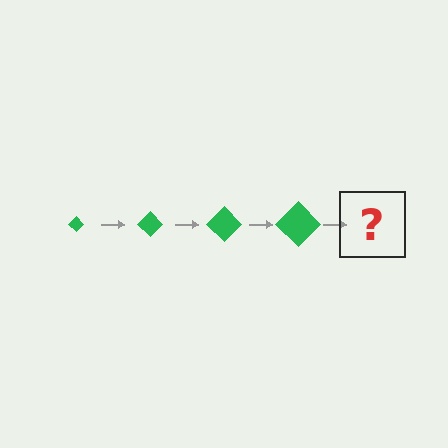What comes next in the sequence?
The next element should be a green diamond, larger than the previous one.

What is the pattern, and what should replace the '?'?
The pattern is that the diamond gets progressively larger each step. The '?' should be a green diamond, larger than the previous one.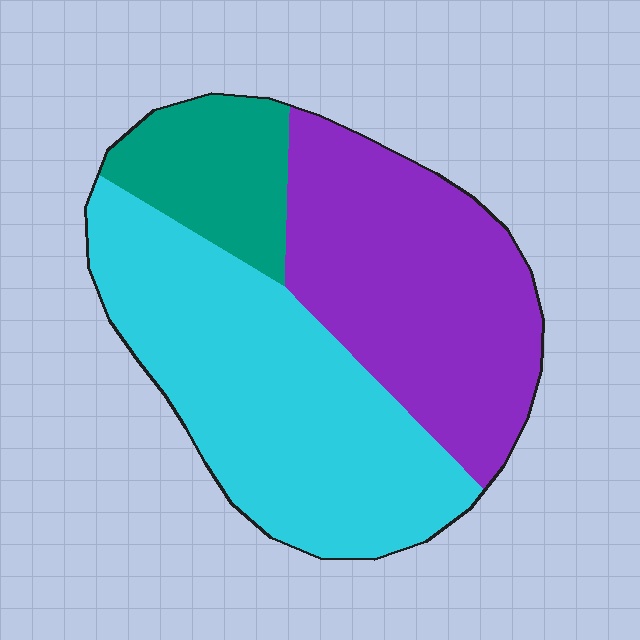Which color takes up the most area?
Cyan, at roughly 45%.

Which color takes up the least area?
Teal, at roughly 15%.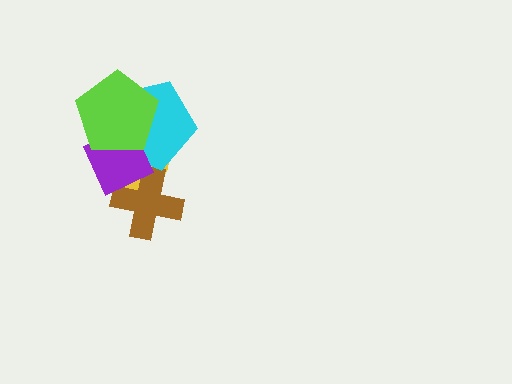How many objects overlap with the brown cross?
2 objects overlap with the brown cross.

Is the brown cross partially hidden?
Yes, it is partially covered by another shape.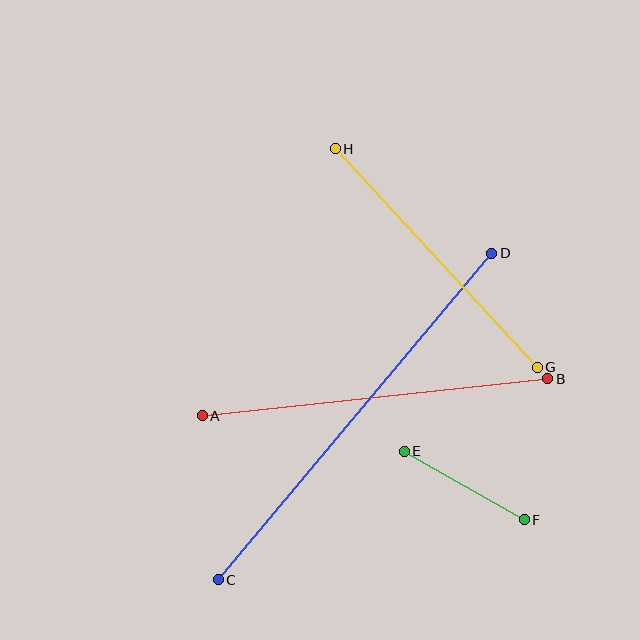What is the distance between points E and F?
The distance is approximately 139 pixels.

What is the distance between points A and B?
The distance is approximately 347 pixels.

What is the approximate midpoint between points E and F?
The midpoint is at approximately (464, 486) pixels.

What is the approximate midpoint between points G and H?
The midpoint is at approximately (436, 258) pixels.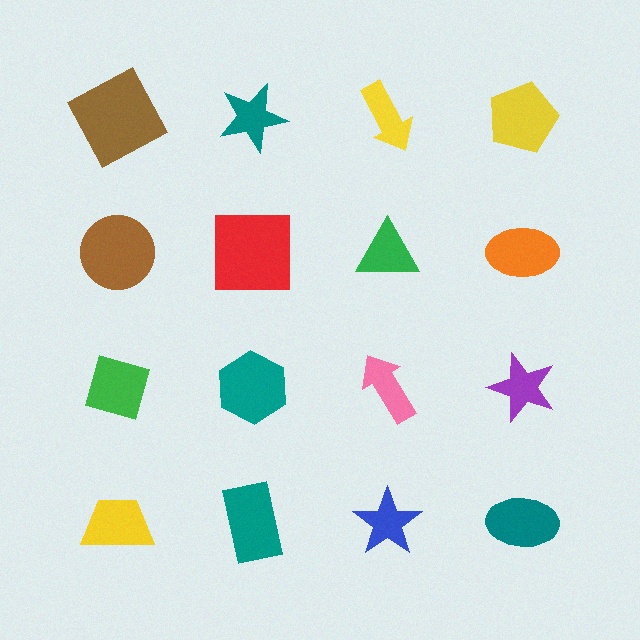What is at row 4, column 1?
A yellow trapezoid.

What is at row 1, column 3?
A yellow arrow.